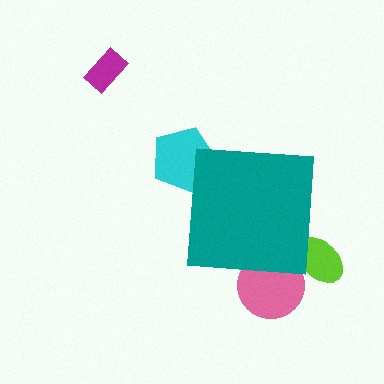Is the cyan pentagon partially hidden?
Yes, the cyan pentagon is partially hidden behind the teal square.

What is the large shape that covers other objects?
A teal square.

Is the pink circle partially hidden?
Yes, the pink circle is partially hidden behind the teal square.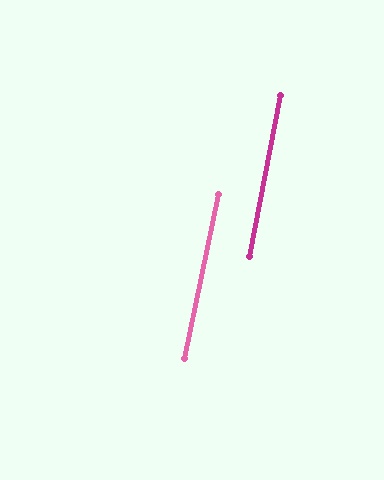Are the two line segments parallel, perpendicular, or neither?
Parallel — their directions differ by only 0.9°.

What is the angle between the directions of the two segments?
Approximately 1 degree.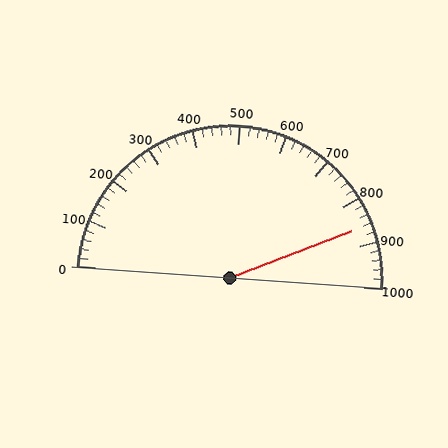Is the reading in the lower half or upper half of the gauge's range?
The reading is in the upper half of the range (0 to 1000).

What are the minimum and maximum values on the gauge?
The gauge ranges from 0 to 1000.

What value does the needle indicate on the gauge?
The needle indicates approximately 860.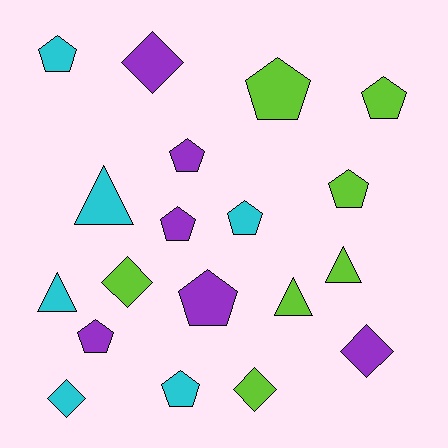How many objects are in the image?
There are 19 objects.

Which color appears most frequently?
Lime, with 7 objects.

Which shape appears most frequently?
Pentagon, with 10 objects.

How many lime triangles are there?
There are 2 lime triangles.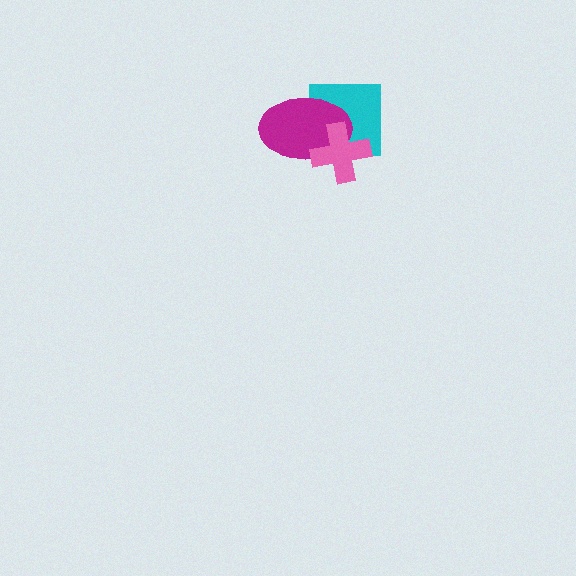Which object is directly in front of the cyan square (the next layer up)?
The magenta ellipse is directly in front of the cyan square.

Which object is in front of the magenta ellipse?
The pink cross is in front of the magenta ellipse.